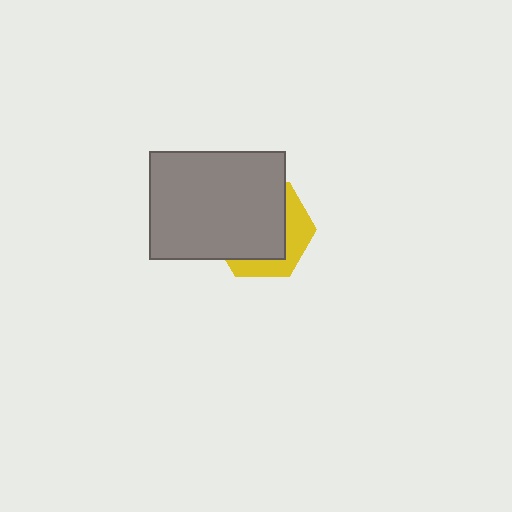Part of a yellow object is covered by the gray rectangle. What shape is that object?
It is a hexagon.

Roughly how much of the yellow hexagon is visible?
A small part of it is visible (roughly 34%).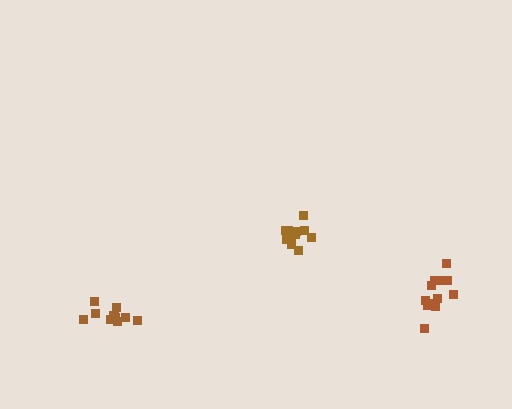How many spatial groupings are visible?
There are 3 spatial groupings.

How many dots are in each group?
Group 1: 12 dots, Group 2: 10 dots, Group 3: 12 dots (34 total).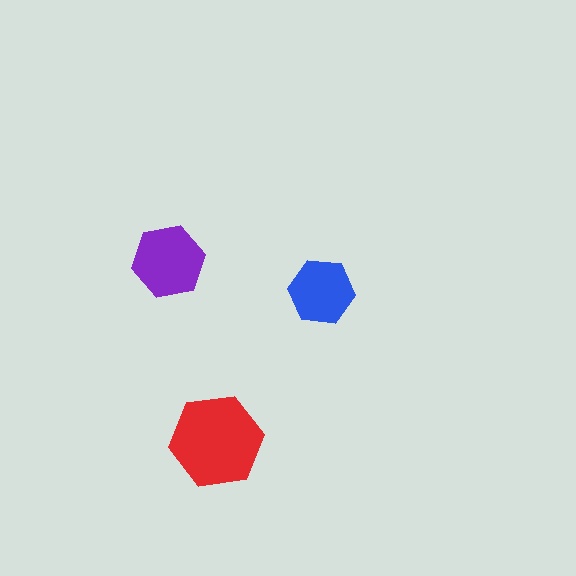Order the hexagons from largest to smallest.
the red one, the purple one, the blue one.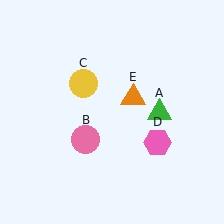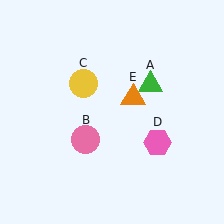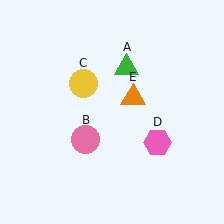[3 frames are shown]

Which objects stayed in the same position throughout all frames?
Pink circle (object B) and yellow circle (object C) and pink hexagon (object D) and orange triangle (object E) remained stationary.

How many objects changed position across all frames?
1 object changed position: green triangle (object A).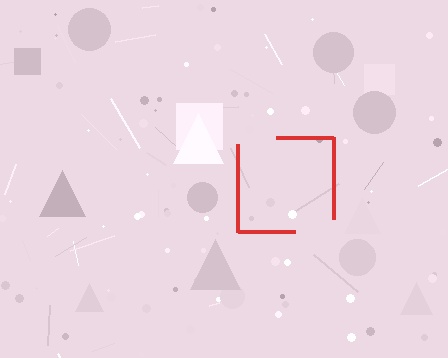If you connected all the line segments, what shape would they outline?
They would outline a square.